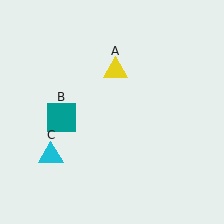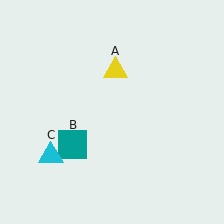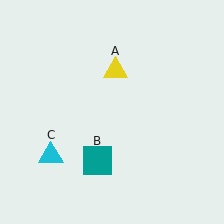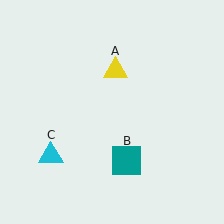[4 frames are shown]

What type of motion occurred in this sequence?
The teal square (object B) rotated counterclockwise around the center of the scene.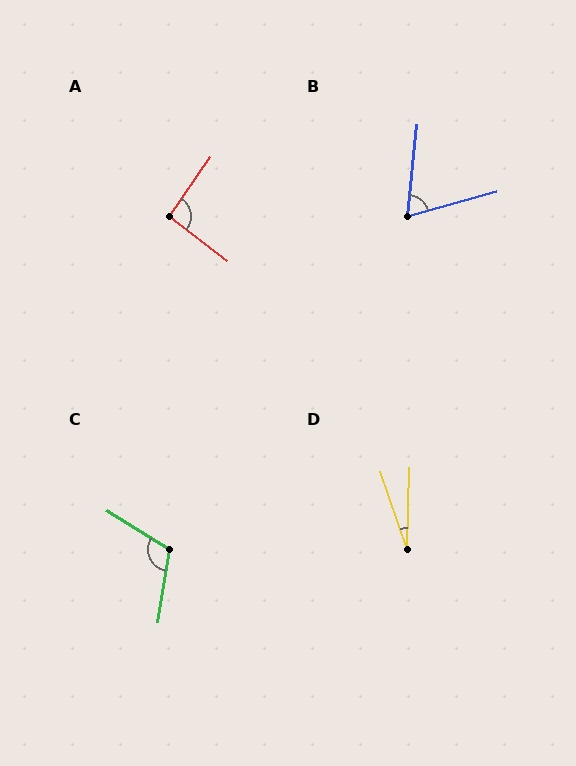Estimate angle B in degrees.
Approximately 69 degrees.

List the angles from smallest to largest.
D (20°), B (69°), A (93°), C (113°).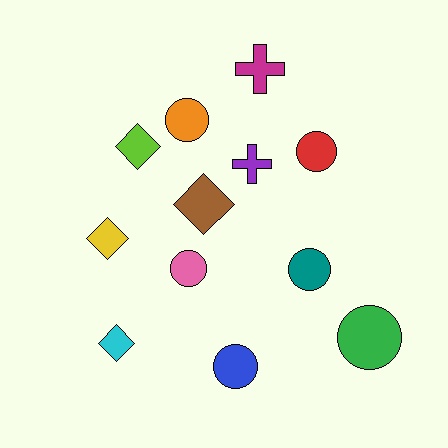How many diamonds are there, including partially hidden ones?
There are 4 diamonds.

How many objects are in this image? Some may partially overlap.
There are 12 objects.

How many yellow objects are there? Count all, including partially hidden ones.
There is 1 yellow object.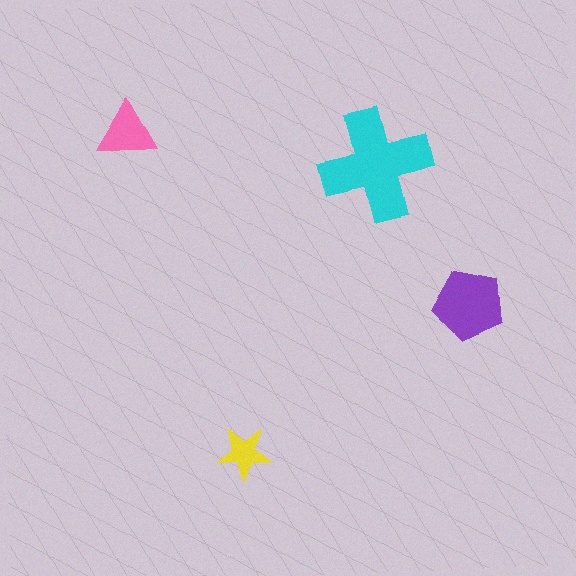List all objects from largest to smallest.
The cyan cross, the purple pentagon, the pink triangle, the yellow star.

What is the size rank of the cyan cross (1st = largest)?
1st.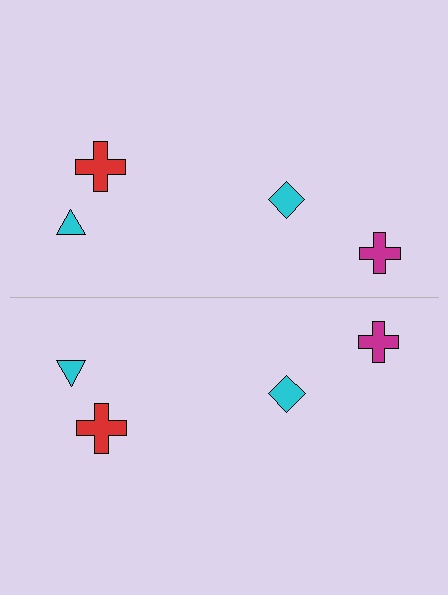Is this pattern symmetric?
Yes, this pattern has bilateral (reflection) symmetry.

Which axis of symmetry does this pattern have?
The pattern has a horizontal axis of symmetry running through the center of the image.